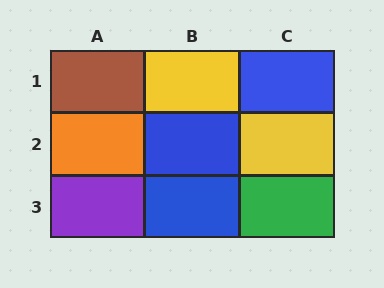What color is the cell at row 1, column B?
Yellow.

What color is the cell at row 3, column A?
Purple.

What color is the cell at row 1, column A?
Brown.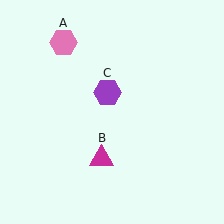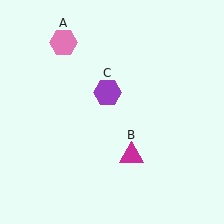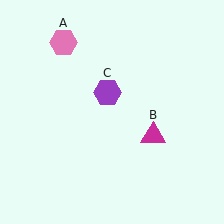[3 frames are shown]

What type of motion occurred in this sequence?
The magenta triangle (object B) rotated counterclockwise around the center of the scene.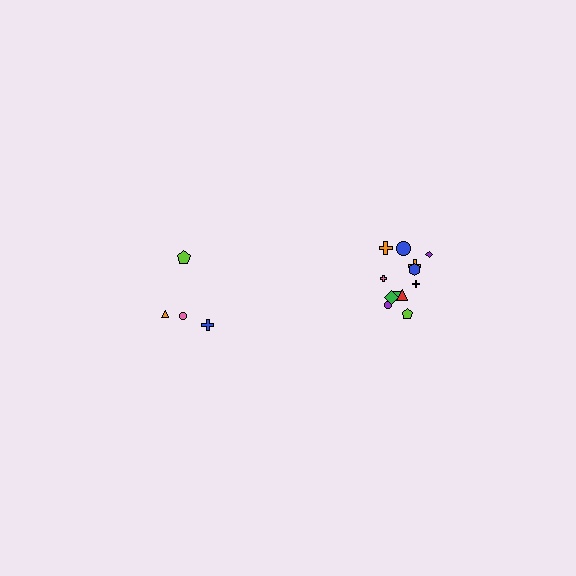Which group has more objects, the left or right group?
The right group.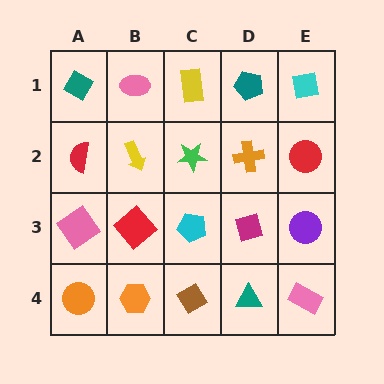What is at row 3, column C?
A cyan pentagon.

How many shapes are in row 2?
5 shapes.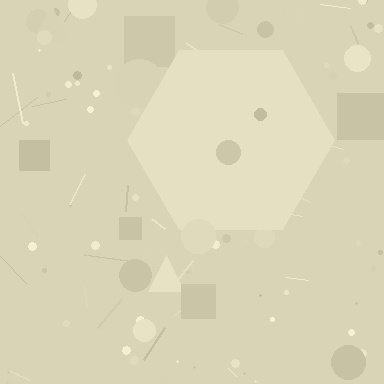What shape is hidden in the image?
A hexagon is hidden in the image.